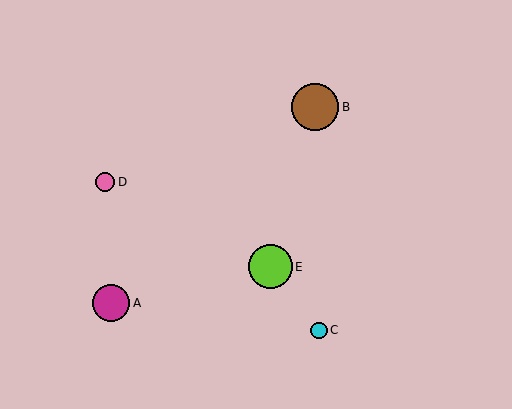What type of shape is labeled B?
Shape B is a brown circle.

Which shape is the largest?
The brown circle (labeled B) is the largest.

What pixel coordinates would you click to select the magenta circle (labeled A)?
Click at (111, 303) to select the magenta circle A.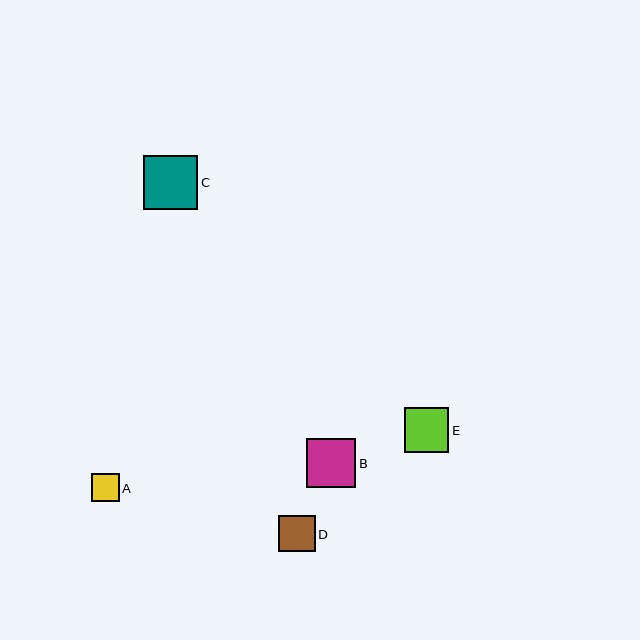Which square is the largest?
Square C is the largest with a size of approximately 54 pixels.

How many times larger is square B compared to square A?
Square B is approximately 1.7 times the size of square A.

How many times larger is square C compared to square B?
Square C is approximately 1.1 times the size of square B.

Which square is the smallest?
Square A is the smallest with a size of approximately 28 pixels.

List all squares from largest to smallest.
From largest to smallest: C, B, E, D, A.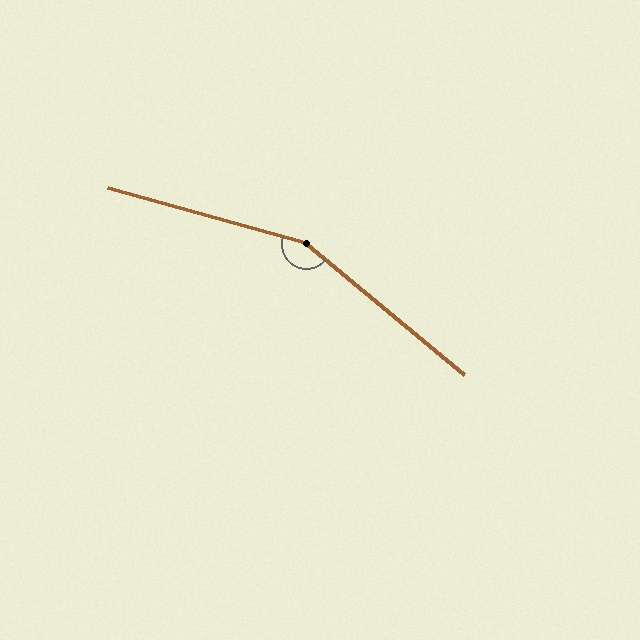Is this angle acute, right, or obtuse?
It is obtuse.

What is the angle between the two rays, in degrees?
Approximately 156 degrees.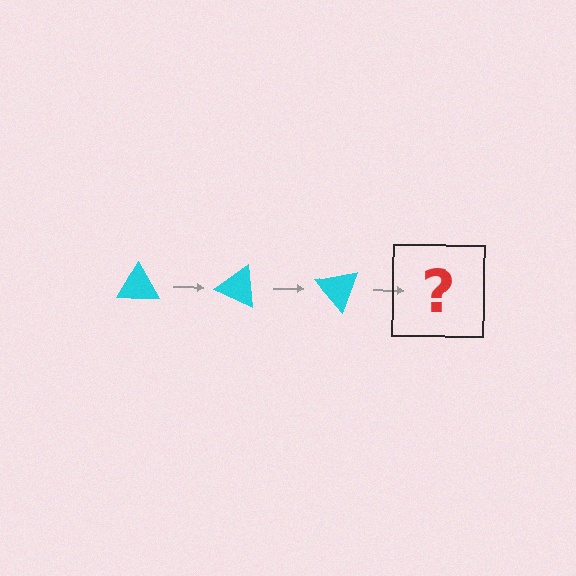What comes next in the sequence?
The next element should be a cyan triangle rotated 75 degrees.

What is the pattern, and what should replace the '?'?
The pattern is that the triangle rotates 25 degrees each step. The '?' should be a cyan triangle rotated 75 degrees.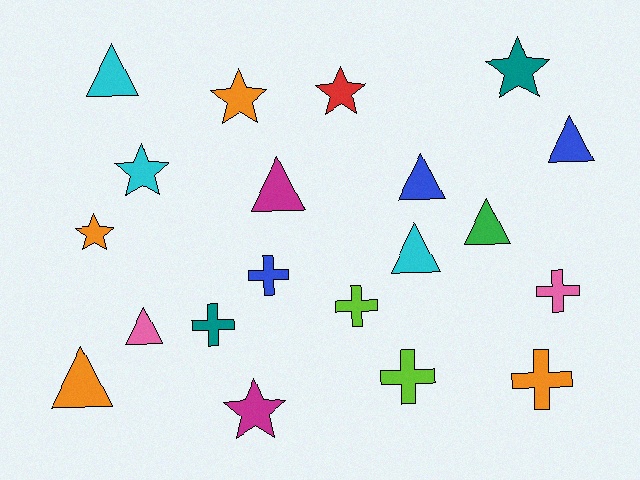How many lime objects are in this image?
There are 2 lime objects.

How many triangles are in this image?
There are 8 triangles.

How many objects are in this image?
There are 20 objects.